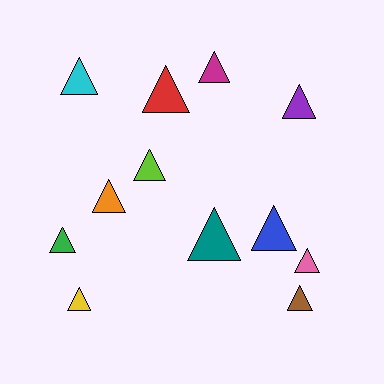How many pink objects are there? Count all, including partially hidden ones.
There is 1 pink object.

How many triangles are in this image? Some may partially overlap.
There are 12 triangles.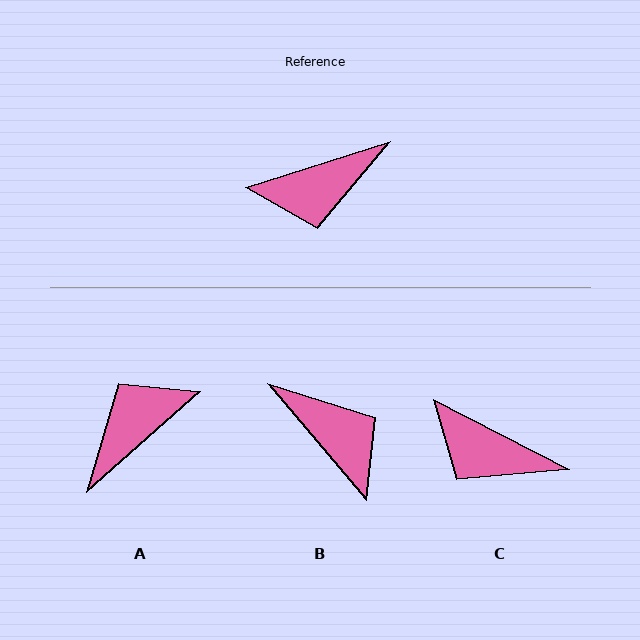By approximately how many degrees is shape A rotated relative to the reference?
Approximately 156 degrees clockwise.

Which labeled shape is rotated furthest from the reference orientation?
A, about 156 degrees away.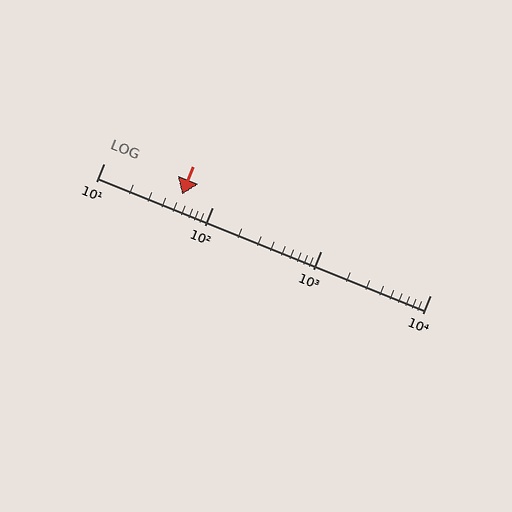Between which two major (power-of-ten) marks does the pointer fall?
The pointer is between 10 and 100.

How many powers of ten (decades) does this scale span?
The scale spans 3 decades, from 10 to 10000.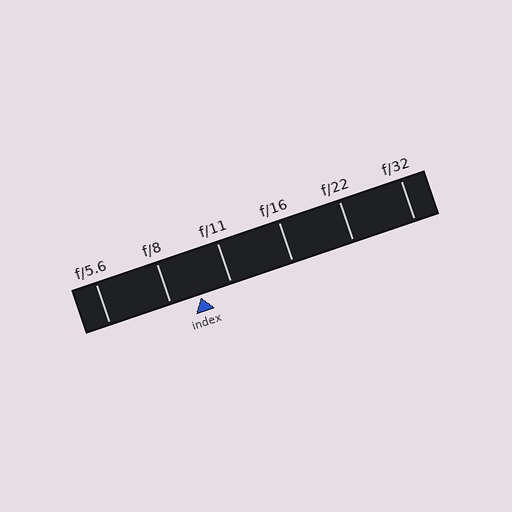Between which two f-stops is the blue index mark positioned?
The index mark is between f/8 and f/11.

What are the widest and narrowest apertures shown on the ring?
The widest aperture shown is f/5.6 and the narrowest is f/32.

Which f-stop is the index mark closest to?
The index mark is closest to f/8.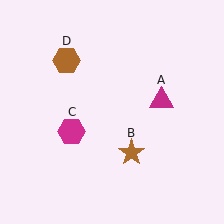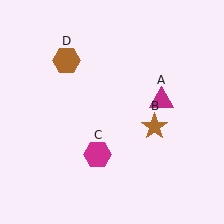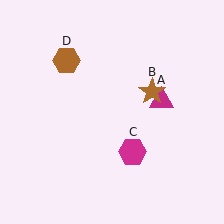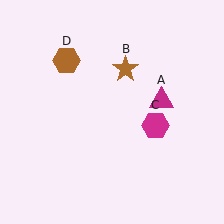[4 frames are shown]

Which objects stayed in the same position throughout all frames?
Magenta triangle (object A) and brown hexagon (object D) remained stationary.